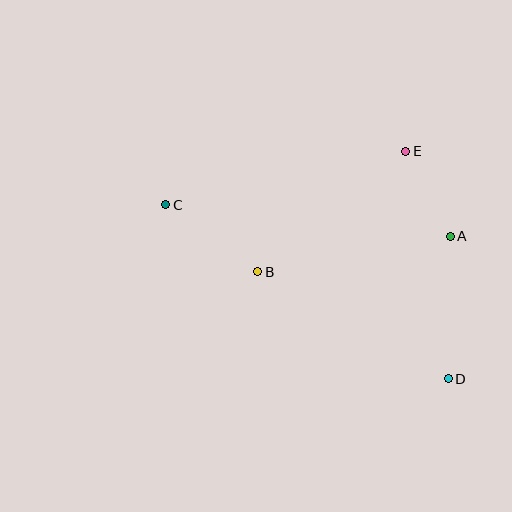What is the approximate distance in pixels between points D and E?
The distance between D and E is approximately 231 pixels.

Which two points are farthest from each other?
Points C and D are farthest from each other.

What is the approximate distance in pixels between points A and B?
The distance between A and B is approximately 196 pixels.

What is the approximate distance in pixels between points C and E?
The distance between C and E is approximately 246 pixels.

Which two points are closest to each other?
Points A and E are closest to each other.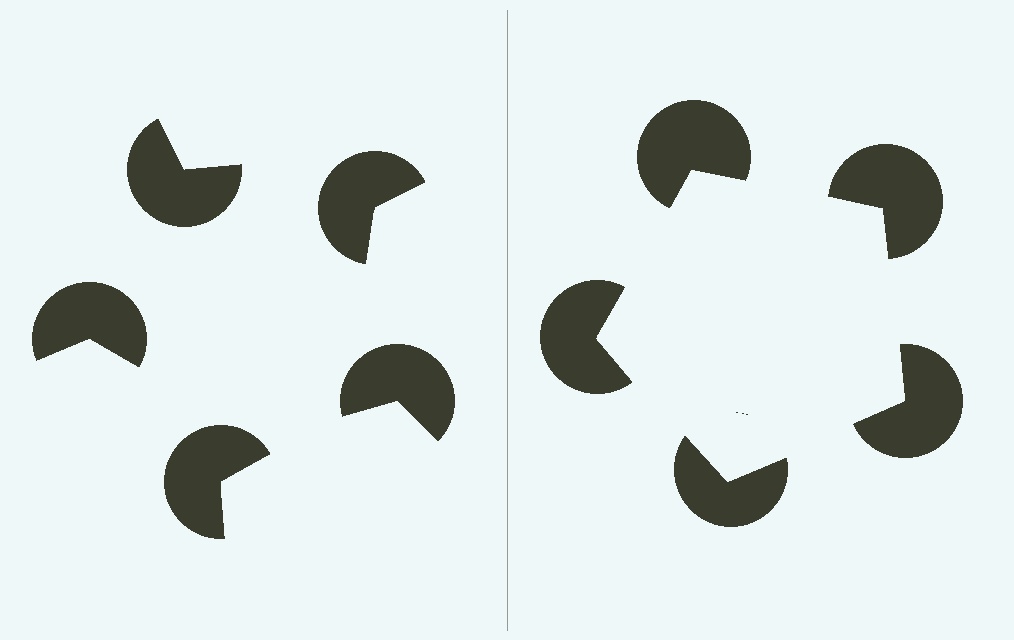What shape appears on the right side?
An illusory pentagon.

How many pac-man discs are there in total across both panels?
10 — 5 on each side.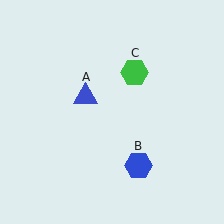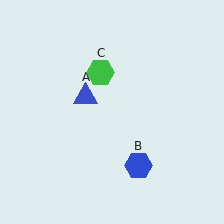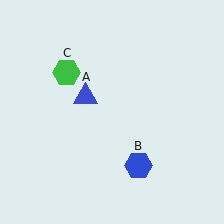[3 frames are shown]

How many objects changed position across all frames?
1 object changed position: green hexagon (object C).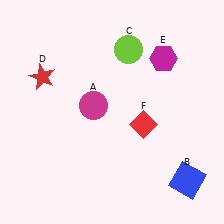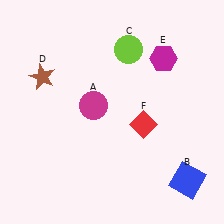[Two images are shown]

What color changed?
The star (D) changed from red in Image 1 to brown in Image 2.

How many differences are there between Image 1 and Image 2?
There is 1 difference between the two images.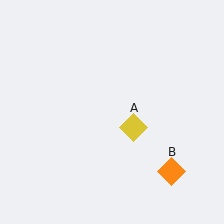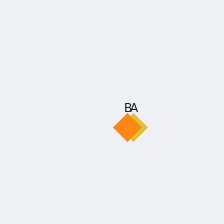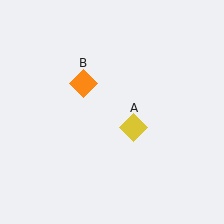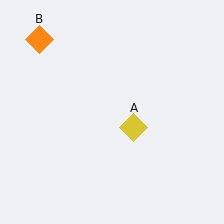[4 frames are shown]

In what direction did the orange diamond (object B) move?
The orange diamond (object B) moved up and to the left.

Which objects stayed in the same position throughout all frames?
Yellow diamond (object A) remained stationary.